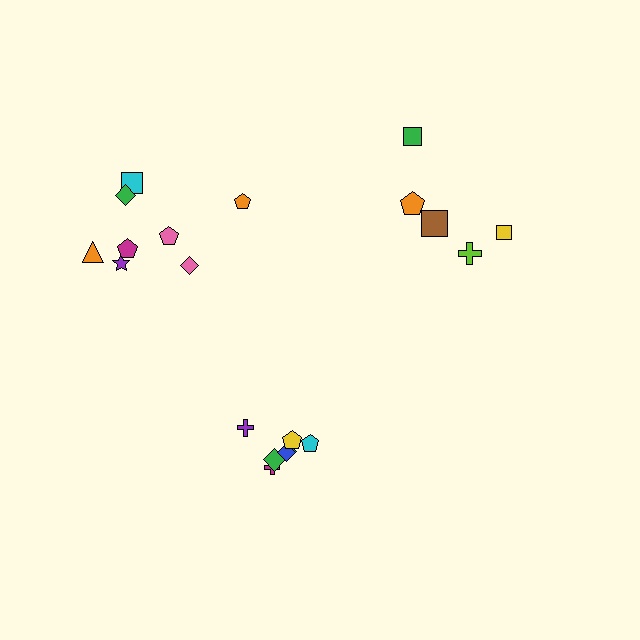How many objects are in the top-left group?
There are 8 objects.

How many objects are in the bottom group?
There are 7 objects.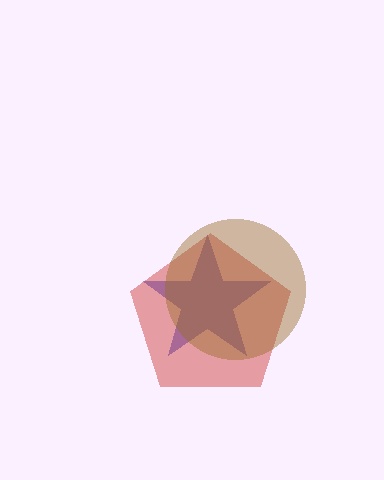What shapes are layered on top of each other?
The layered shapes are: a blue star, a red pentagon, a brown circle.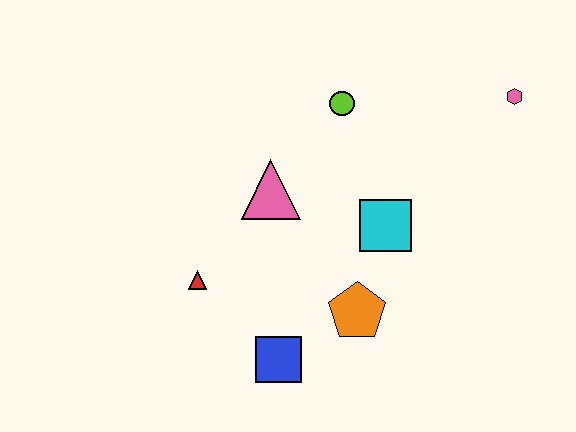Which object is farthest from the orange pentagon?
The pink hexagon is farthest from the orange pentagon.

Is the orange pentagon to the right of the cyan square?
No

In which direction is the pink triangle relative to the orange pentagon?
The pink triangle is above the orange pentagon.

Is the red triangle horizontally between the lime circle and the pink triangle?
No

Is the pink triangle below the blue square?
No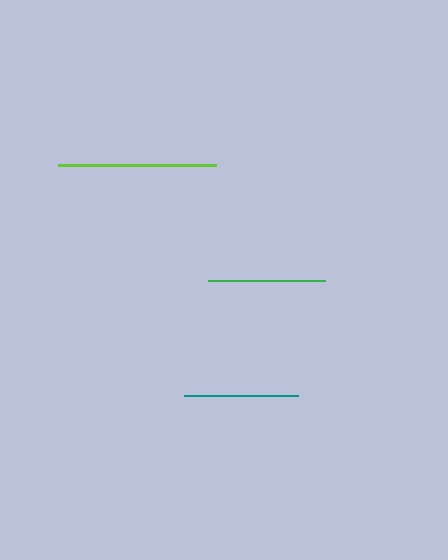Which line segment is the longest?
The lime line is the longest at approximately 158 pixels.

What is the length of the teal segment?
The teal segment is approximately 114 pixels long.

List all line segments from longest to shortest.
From longest to shortest: lime, green, teal.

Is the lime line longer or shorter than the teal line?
The lime line is longer than the teal line.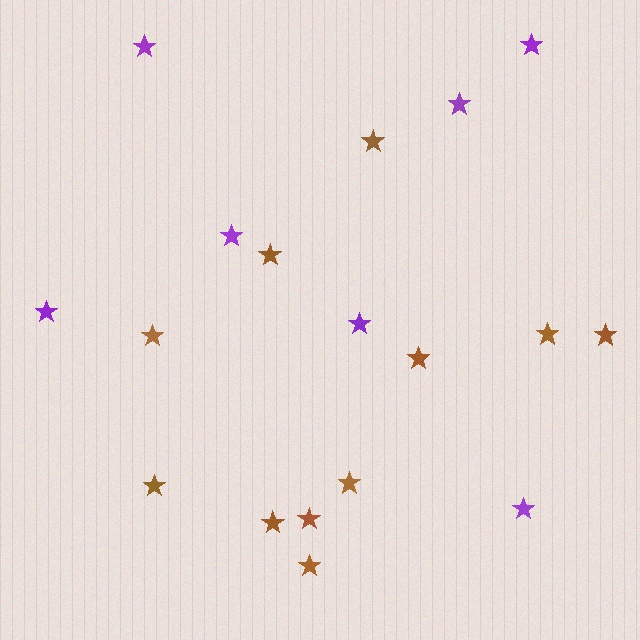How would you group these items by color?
There are 2 groups: one group of purple stars (7) and one group of brown stars (11).